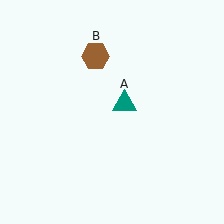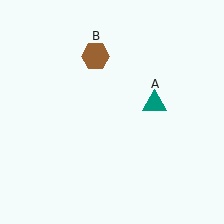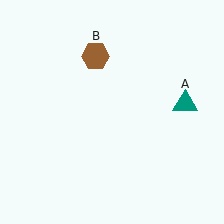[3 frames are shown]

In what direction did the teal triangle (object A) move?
The teal triangle (object A) moved right.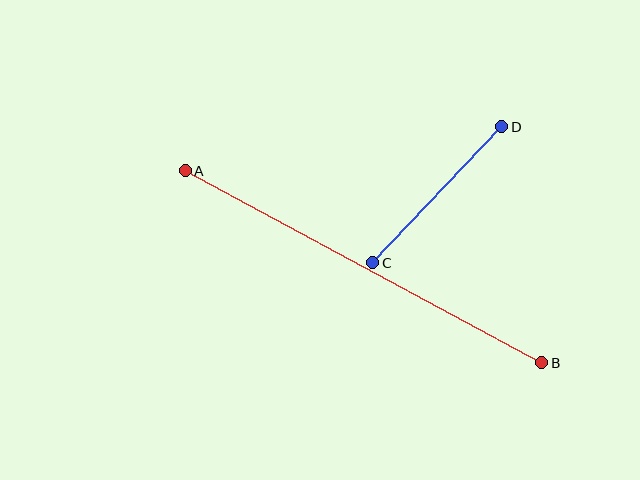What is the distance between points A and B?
The distance is approximately 405 pixels.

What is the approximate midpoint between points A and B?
The midpoint is at approximately (363, 267) pixels.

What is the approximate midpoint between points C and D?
The midpoint is at approximately (437, 195) pixels.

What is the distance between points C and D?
The distance is approximately 187 pixels.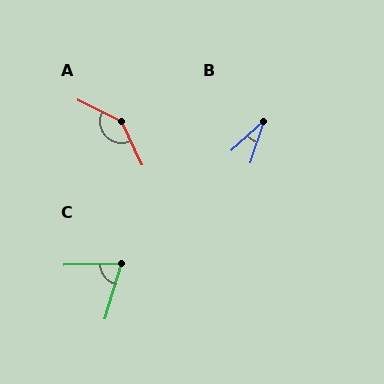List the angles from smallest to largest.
B (30°), C (72°), A (141°).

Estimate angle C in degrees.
Approximately 72 degrees.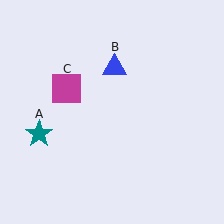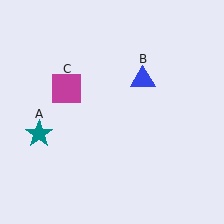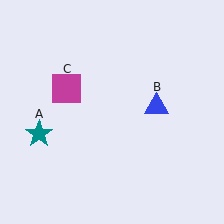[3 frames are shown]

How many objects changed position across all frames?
1 object changed position: blue triangle (object B).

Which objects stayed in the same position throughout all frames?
Teal star (object A) and magenta square (object C) remained stationary.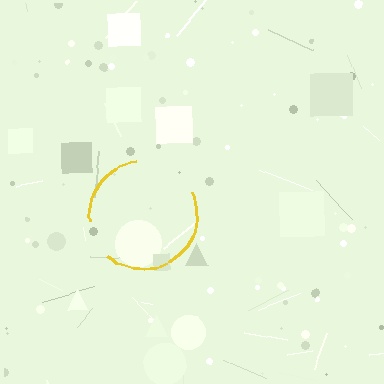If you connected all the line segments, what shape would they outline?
They would outline a circle.